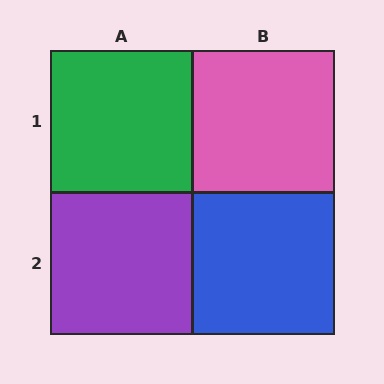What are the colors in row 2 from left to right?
Purple, blue.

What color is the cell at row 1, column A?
Green.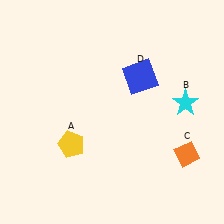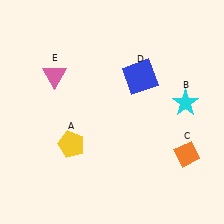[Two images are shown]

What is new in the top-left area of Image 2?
A pink triangle (E) was added in the top-left area of Image 2.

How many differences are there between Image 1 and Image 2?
There is 1 difference between the two images.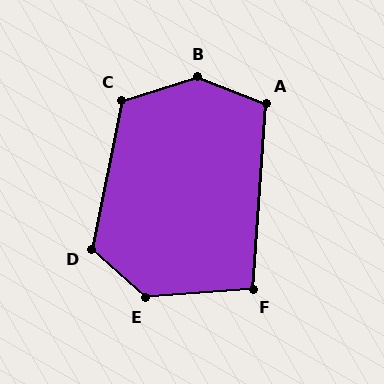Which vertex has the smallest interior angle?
F, at approximately 98 degrees.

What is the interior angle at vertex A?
Approximately 107 degrees (obtuse).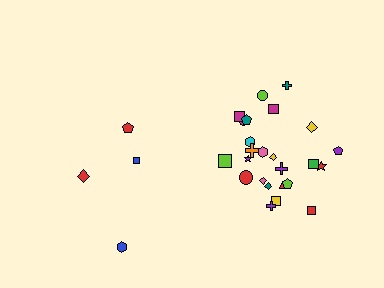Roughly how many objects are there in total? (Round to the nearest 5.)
Roughly 30 objects in total.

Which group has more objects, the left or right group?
The right group.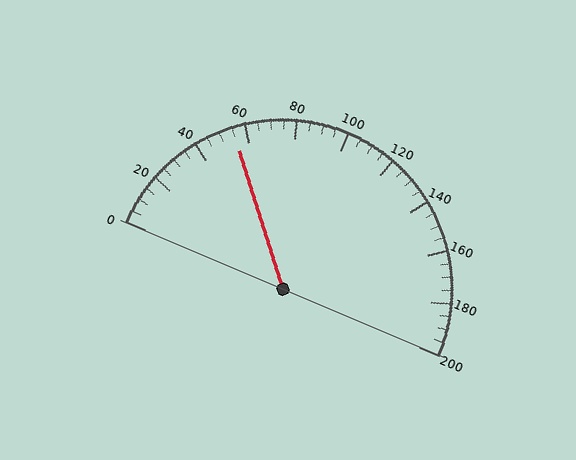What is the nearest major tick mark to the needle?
The nearest major tick mark is 60.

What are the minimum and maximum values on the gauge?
The gauge ranges from 0 to 200.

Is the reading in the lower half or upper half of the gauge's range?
The reading is in the lower half of the range (0 to 200).